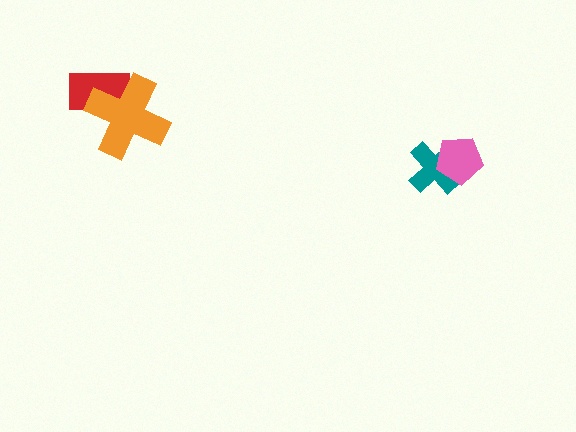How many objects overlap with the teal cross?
1 object overlaps with the teal cross.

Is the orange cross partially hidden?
No, no other shape covers it.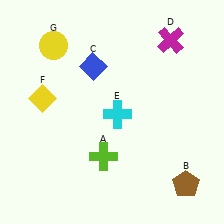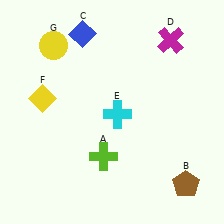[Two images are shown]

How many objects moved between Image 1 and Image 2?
1 object moved between the two images.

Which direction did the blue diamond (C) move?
The blue diamond (C) moved up.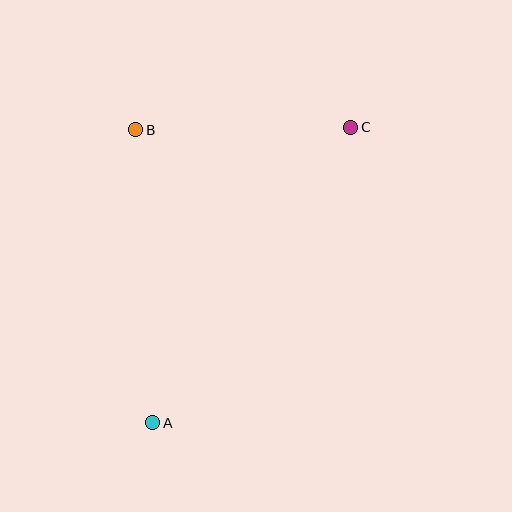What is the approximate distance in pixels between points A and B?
The distance between A and B is approximately 294 pixels.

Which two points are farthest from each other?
Points A and C are farthest from each other.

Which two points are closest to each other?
Points B and C are closest to each other.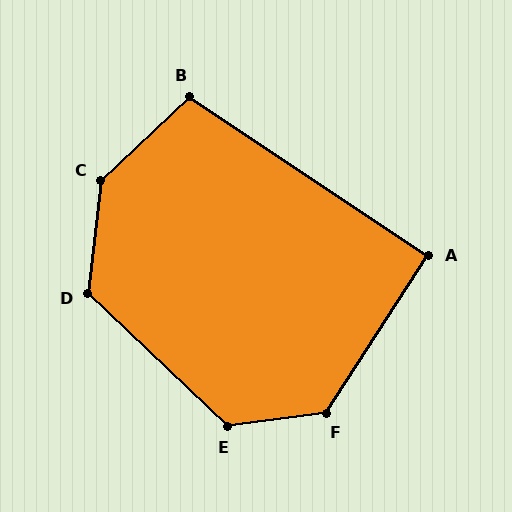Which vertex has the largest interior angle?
C, at approximately 140 degrees.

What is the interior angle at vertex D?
Approximately 127 degrees (obtuse).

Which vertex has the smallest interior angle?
A, at approximately 91 degrees.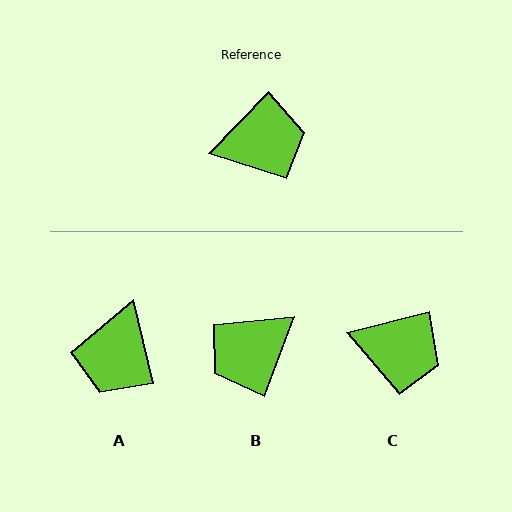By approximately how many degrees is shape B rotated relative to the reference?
Approximately 156 degrees clockwise.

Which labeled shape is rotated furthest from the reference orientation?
B, about 156 degrees away.